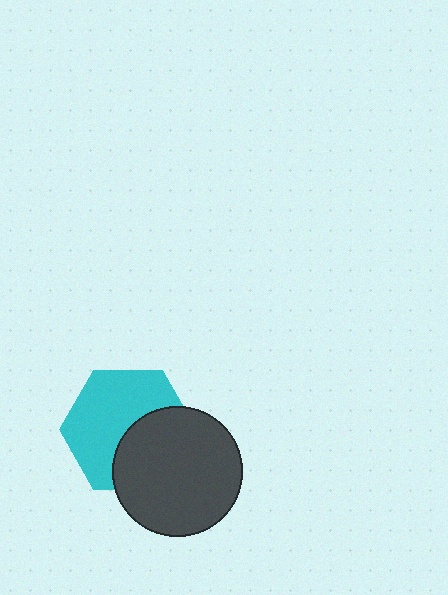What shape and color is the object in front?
The object in front is a dark gray circle.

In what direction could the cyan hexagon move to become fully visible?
The cyan hexagon could move toward the upper-left. That would shift it out from behind the dark gray circle entirely.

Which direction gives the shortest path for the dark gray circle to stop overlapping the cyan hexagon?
Moving toward the lower-right gives the shortest separation.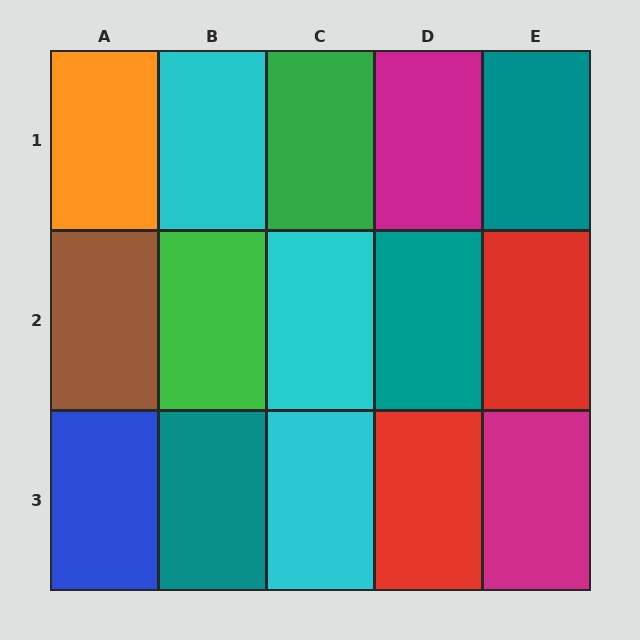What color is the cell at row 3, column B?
Teal.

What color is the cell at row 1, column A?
Orange.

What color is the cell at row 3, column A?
Blue.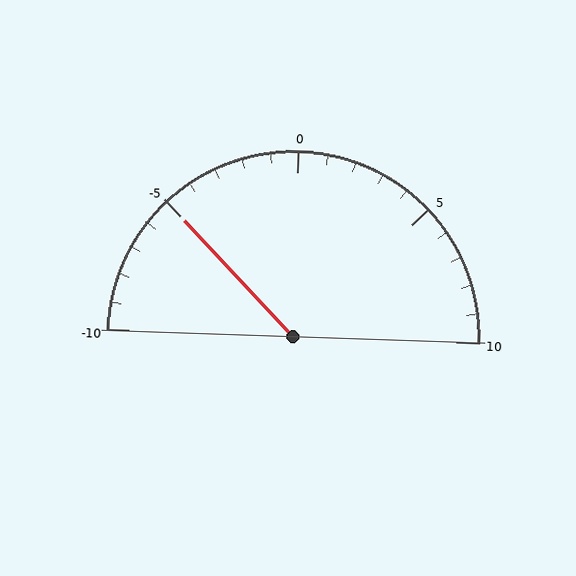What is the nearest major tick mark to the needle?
The nearest major tick mark is -5.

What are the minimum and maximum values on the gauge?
The gauge ranges from -10 to 10.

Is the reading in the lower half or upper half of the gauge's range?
The reading is in the lower half of the range (-10 to 10).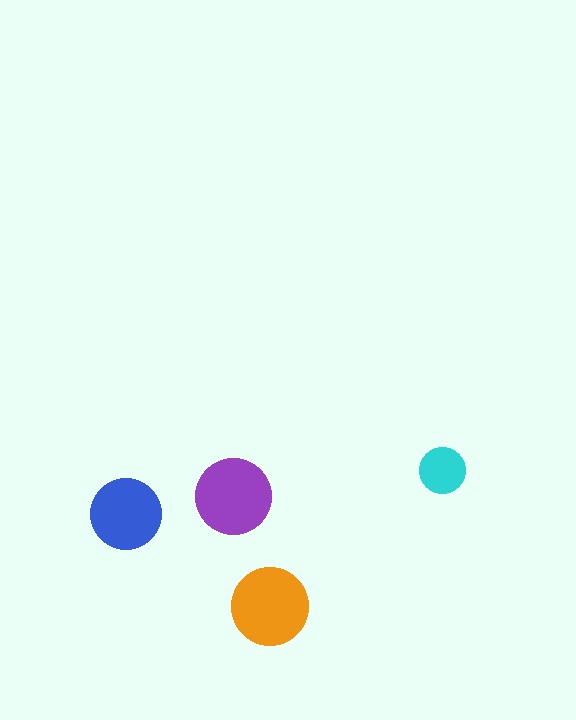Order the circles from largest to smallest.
the orange one, the purple one, the blue one, the cyan one.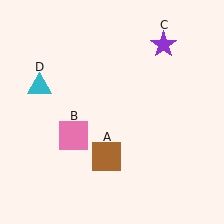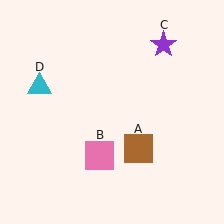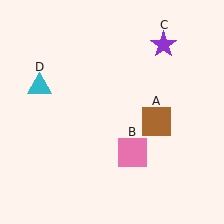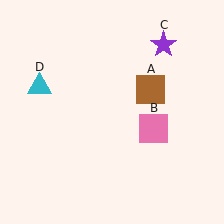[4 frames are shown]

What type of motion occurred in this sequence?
The brown square (object A), pink square (object B) rotated counterclockwise around the center of the scene.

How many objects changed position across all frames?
2 objects changed position: brown square (object A), pink square (object B).